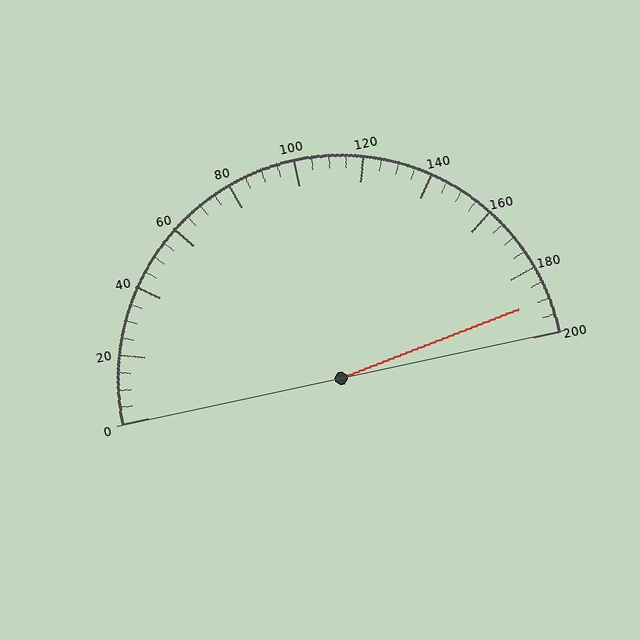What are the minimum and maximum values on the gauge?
The gauge ranges from 0 to 200.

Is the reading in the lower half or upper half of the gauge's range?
The reading is in the upper half of the range (0 to 200).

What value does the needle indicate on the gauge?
The needle indicates approximately 190.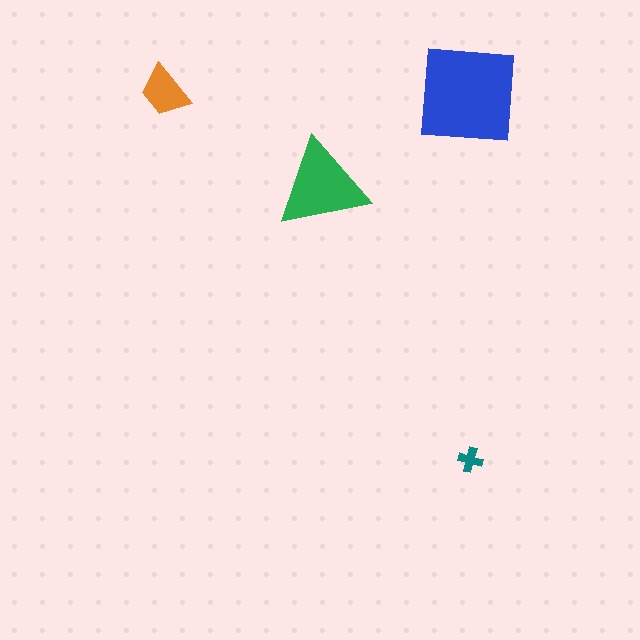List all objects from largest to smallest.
The blue square, the green triangle, the orange trapezoid, the teal cross.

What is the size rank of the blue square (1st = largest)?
1st.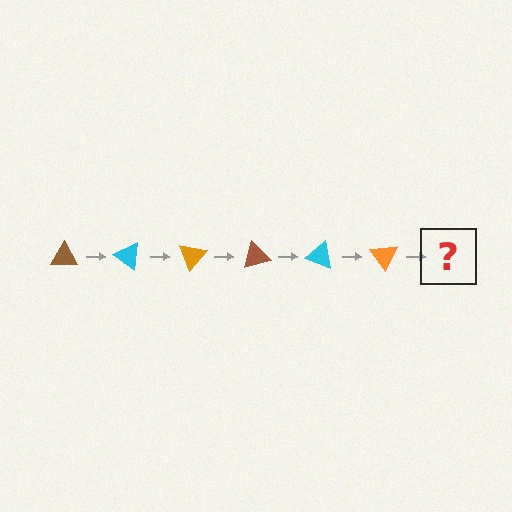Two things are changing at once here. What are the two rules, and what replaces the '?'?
The two rules are that it rotates 35 degrees each step and the color cycles through brown, cyan, and orange. The '?' should be a brown triangle, rotated 210 degrees from the start.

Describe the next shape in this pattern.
It should be a brown triangle, rotated 210 degrees from the start.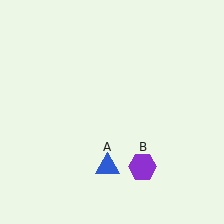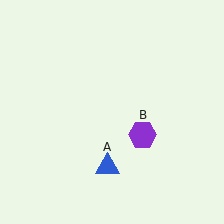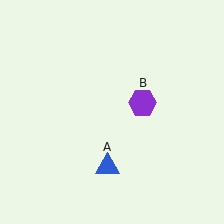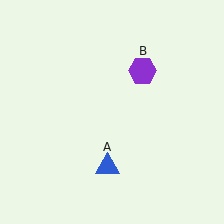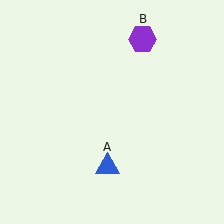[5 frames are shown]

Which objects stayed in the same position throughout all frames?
Blue triangle (object A) remained stationary.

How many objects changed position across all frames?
1 object changed position: purple hexagon (object B).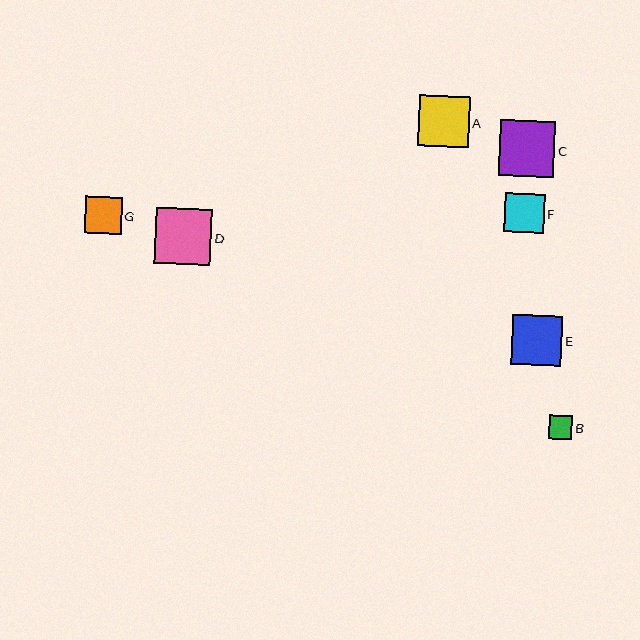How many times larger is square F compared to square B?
Square F is approximately 1.7 times the size of square B.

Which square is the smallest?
Square B is the smallest with a size of approximately 24 pixels.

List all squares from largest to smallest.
From largest to smallest: D, C, A, E, F, G, B.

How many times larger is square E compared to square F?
Square E is approximately 1.3 times the size of square F.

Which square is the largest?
Square D is the largest with a size of approximately 57 pixels.